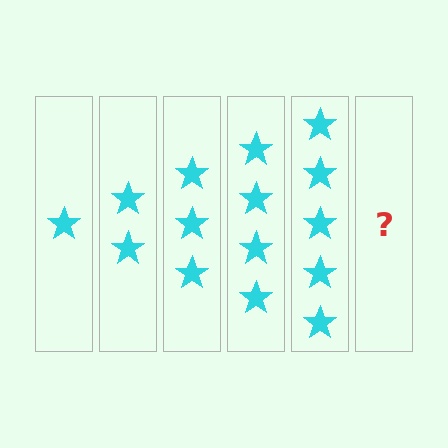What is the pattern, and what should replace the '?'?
The pattern is that each step adds one more star. The '?' should be 6 stars.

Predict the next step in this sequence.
The next step is 6 stars.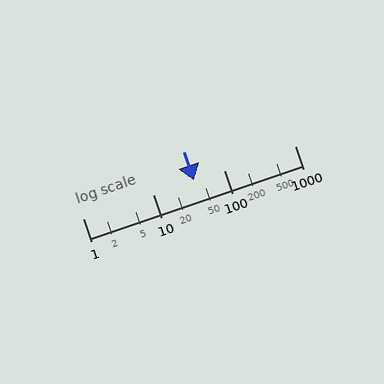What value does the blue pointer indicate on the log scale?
The pointer indicates approximately 37.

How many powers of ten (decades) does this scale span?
The scale spans 3 decades, from 1 to 1000.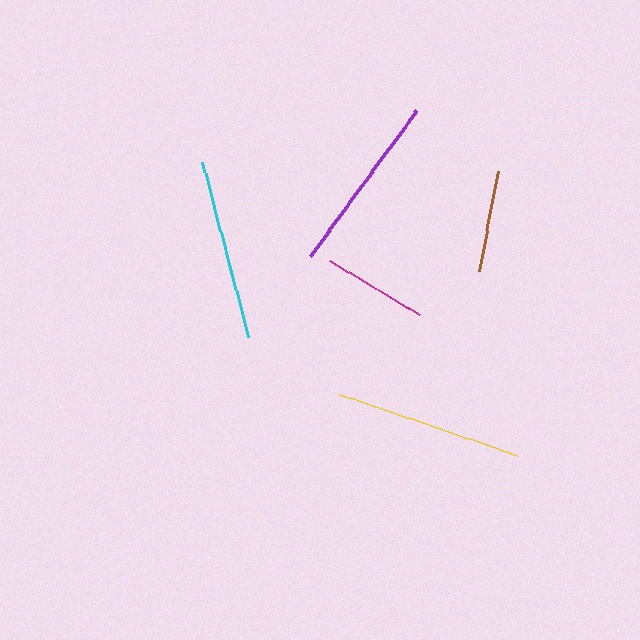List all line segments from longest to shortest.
From longest to shortest: yellow, cyan, purple, magenta, brown.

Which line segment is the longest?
The yellow line is the longest at approximately 188 pixels.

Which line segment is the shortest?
The brown line is the shortest at approximately 102 pixels.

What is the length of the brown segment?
The brown segment is approximately 102 pixels long.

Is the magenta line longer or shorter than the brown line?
The magenta line is longer than the brown line.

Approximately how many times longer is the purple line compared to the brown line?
The purple line is approximately 1.8 times the length of the brown line.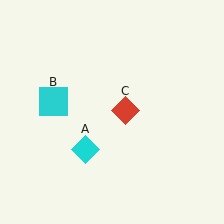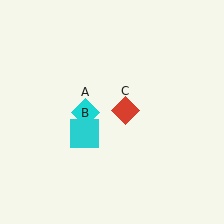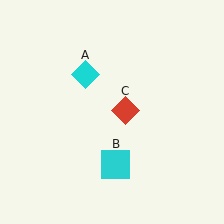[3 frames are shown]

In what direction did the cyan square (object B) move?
The cyan square (object B) moved down and to the right.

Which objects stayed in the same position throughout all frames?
Red diamond (object C) remained stationary.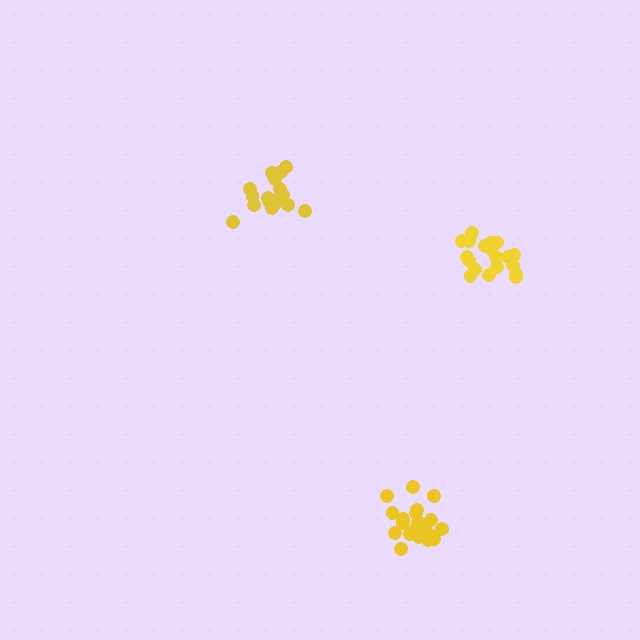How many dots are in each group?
Group 1: 20 dots, Group 2: 20 dots, Group 3: 18 dots (58 total).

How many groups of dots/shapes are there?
There are 3 groups.